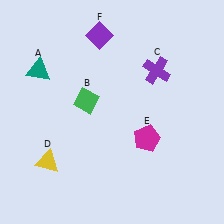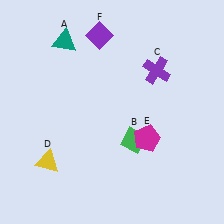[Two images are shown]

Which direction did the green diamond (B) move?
The green diamond (B) moved right.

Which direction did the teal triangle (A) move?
The teal triangle (A) moved up.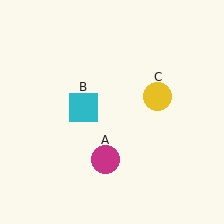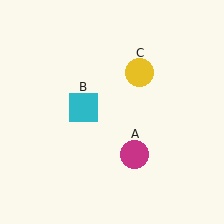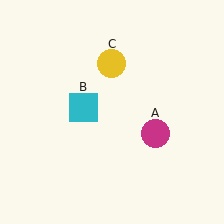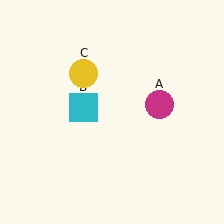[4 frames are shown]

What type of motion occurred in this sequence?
The magenta circle (object A), yellow circle (object C) rotated counterclockwise around the center of the scene.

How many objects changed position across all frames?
2 objects changed position: magenta circle (object A), yellow circle (object C).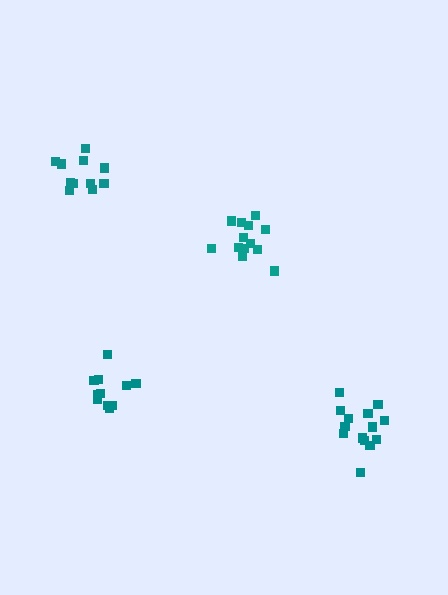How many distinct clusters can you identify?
There are 4 distinct clusters.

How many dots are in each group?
Group 1: 13 dots, Group 2: 11 dots, Group 3: 14 dots, Group 4: 11 dots (49 total).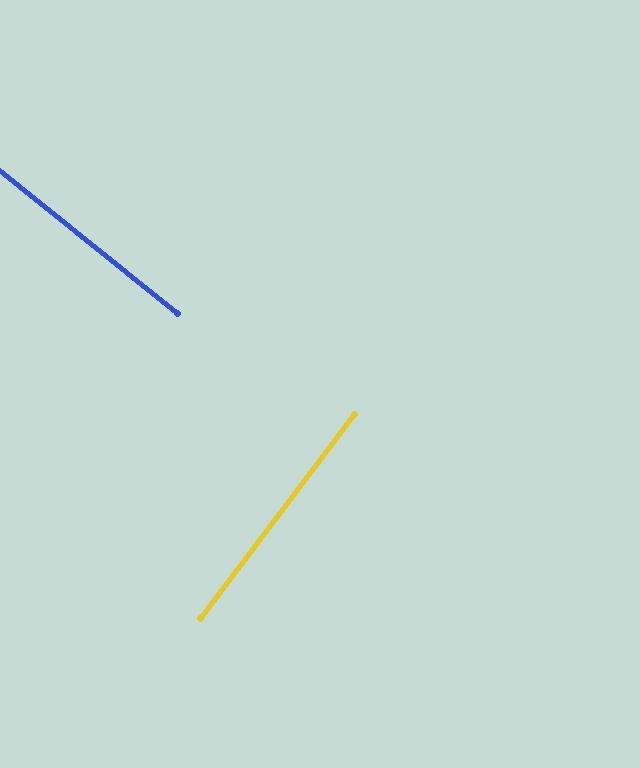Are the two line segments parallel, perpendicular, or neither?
Perpendicular — they meet at approximately 89°.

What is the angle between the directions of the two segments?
Approximately 89 degrees.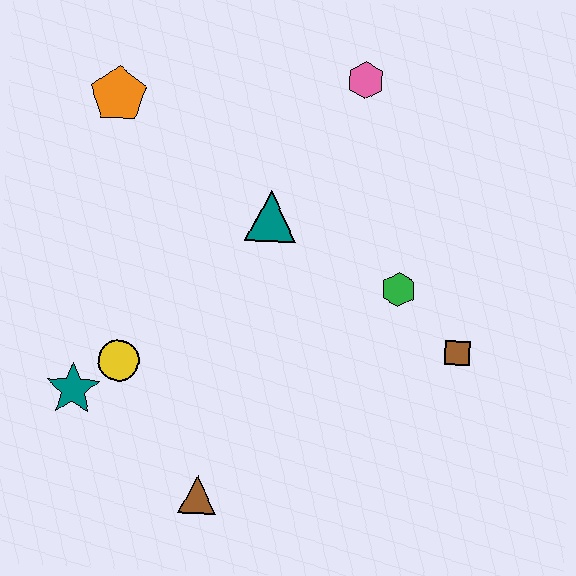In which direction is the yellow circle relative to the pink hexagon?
The yellow circle is below the pink hexagon.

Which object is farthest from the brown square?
The orange pentagon is farthest from the brown square.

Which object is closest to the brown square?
The green hexagon is closest to the brown square.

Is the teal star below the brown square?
Yes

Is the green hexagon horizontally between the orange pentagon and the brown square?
Yes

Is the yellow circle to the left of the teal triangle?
Yes